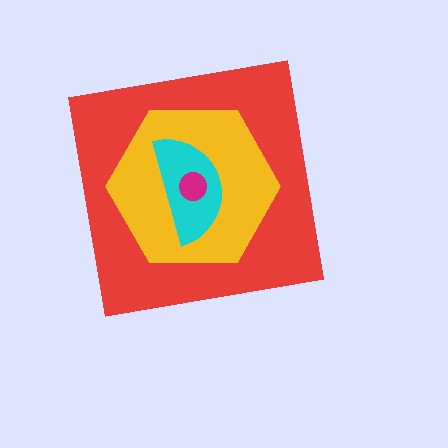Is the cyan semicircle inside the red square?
Yes.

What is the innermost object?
The magenta circle.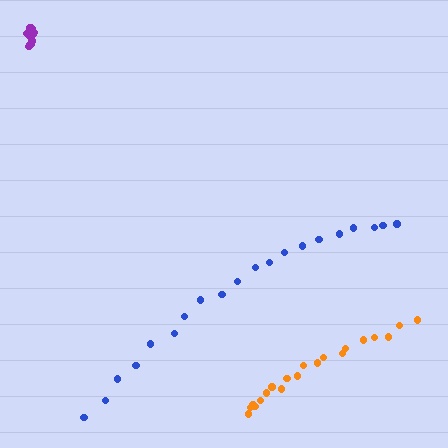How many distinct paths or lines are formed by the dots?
There are 3 distinct paths.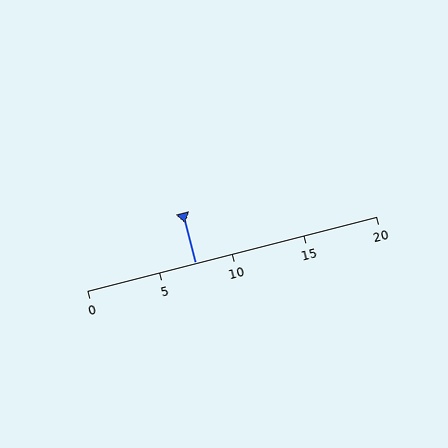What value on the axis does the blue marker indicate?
The marker indicates approximately 7.5.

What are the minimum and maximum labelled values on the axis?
The axis runs from 0 to 20.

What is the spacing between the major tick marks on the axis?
The major ticks are spaced 5 apart.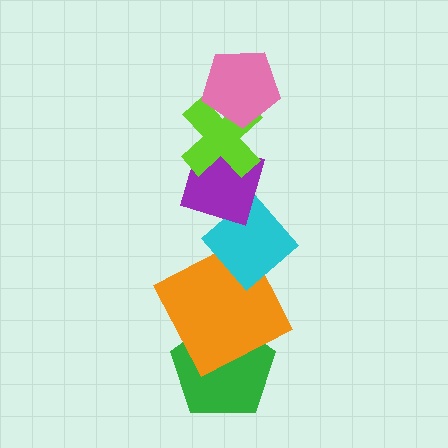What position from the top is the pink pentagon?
The pink pentagon is 1st from the top.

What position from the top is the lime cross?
The lime cross is 2nd from the top.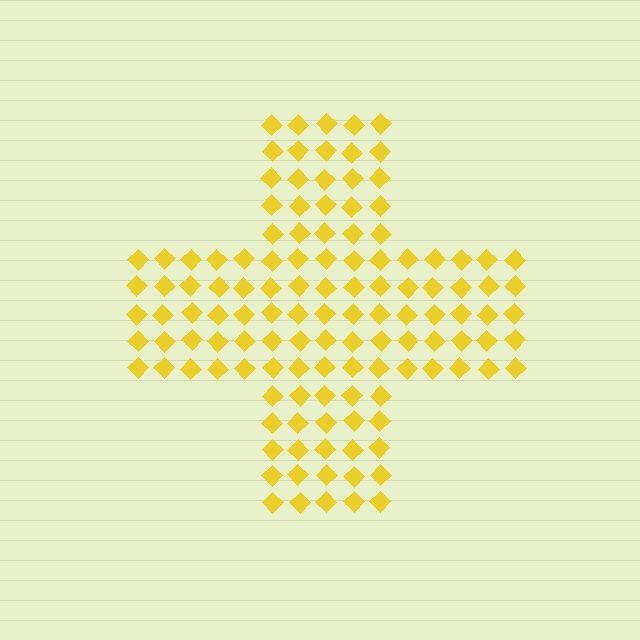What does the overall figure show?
The overall figure shows a cross.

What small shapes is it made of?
It is made of small diamonds.